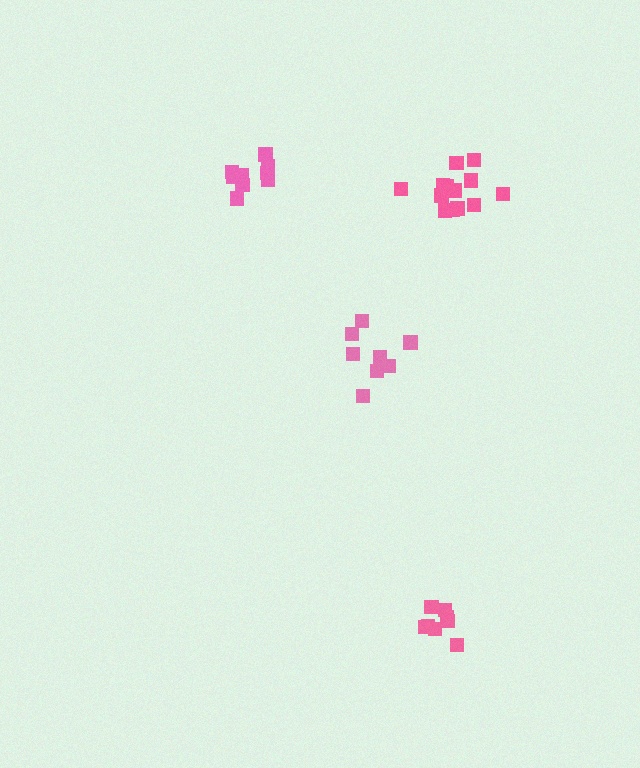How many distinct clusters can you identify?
There are 4 distinct clusters.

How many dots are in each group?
Group 1: 8 dots, Group 2: 8 dots, Group 3: 13 dots, Group 4: 9 dots (38 total).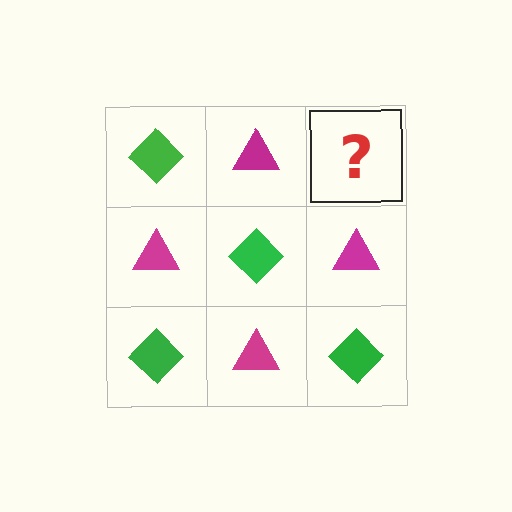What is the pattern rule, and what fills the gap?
The rule is that it alternates green diamond and magenta triangle in a checkerboard pattern. The gap should be filled with a green diamond.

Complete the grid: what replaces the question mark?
The question mark should be replaced with a green diamond.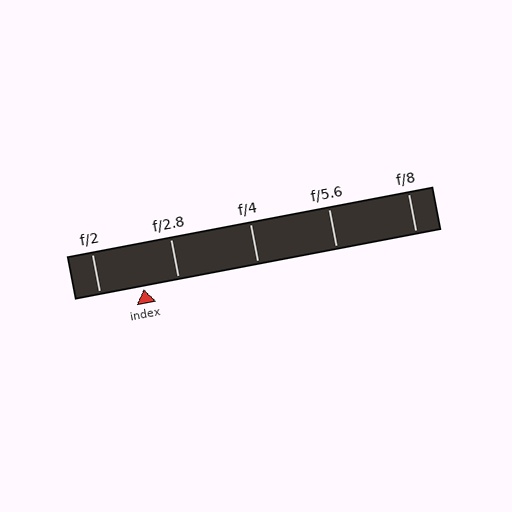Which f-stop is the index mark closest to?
The index mark is closest to f/2.8.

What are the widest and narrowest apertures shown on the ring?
The widest aperture shown is f/2 and the narrowest is f/8.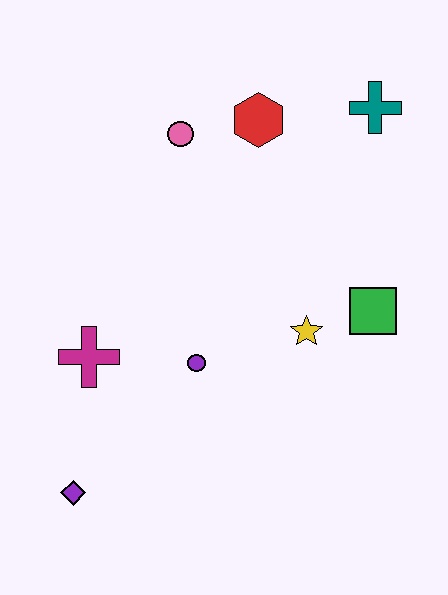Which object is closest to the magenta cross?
The purple circle is closest to the magenta cross.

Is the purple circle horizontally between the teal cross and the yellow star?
No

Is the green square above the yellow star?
Yes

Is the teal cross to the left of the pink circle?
No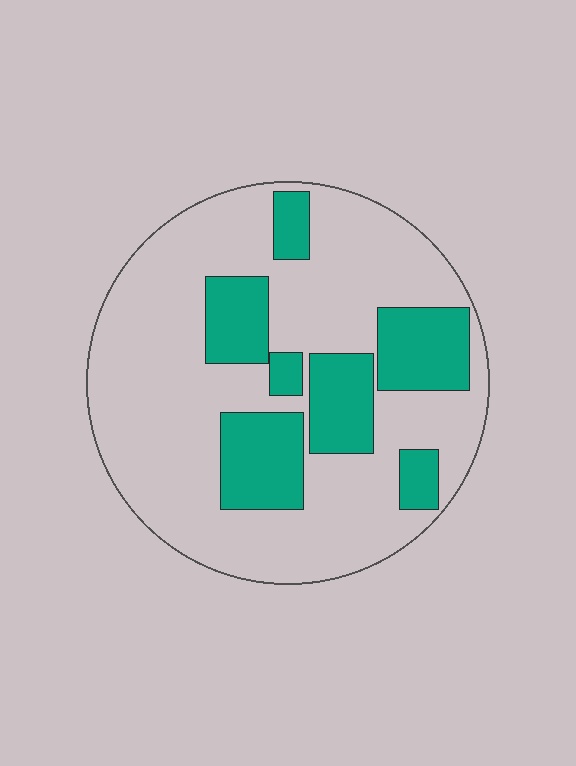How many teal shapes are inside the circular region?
7.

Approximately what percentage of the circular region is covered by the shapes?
Approximately 25%.